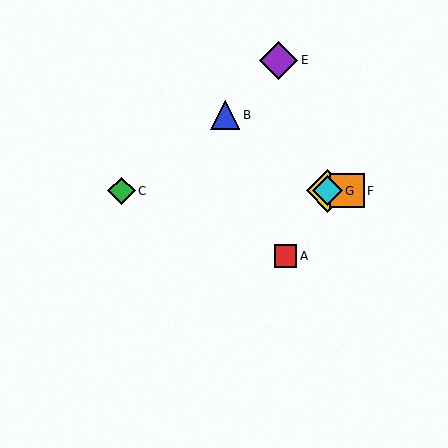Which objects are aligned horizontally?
Objects C, D, F, G are aligned horizontally.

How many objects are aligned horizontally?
4 objects (C, D, F, G) are aligned horizontally.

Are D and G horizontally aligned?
Yes, both are at y≈191.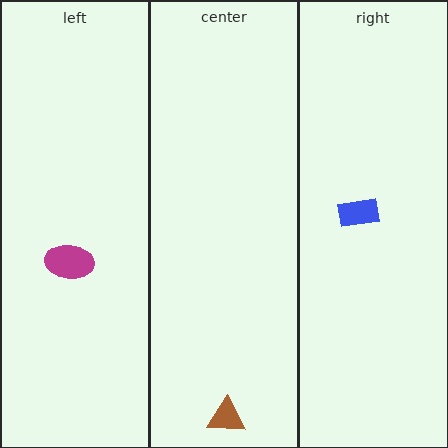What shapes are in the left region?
The magenta ellipse.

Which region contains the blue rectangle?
The right region.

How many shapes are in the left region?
1.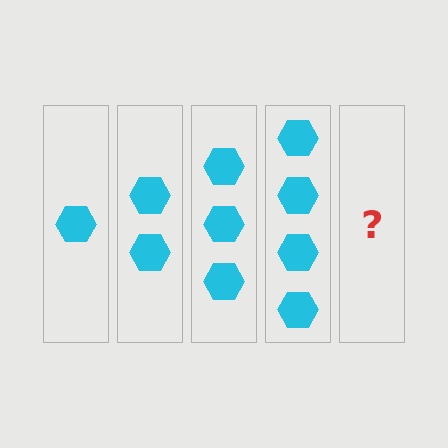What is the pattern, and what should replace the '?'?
The pattern is that each step adds one more hexagon. The '?' should be 5 hexagons.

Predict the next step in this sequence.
The next step is 5 hexagons.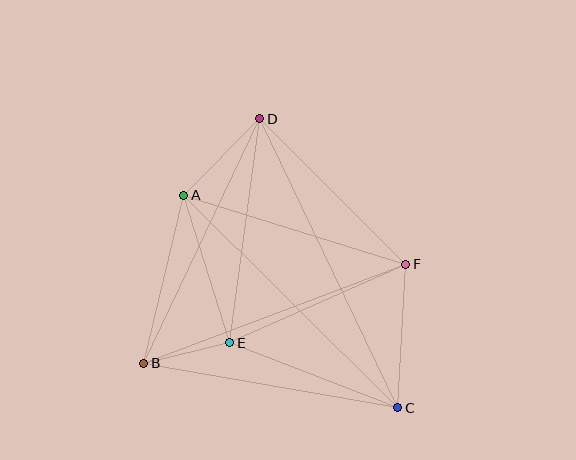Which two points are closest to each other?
Points B and E are closest to each other.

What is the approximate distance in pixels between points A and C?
The distance between A and C is approximately 302 pixels.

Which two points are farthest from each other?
Points C and D are farthest from each other.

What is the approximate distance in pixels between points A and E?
The distance between A and E is approximately 155 pixels.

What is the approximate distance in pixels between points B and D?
The distance between B and D is approximately 271 pixels.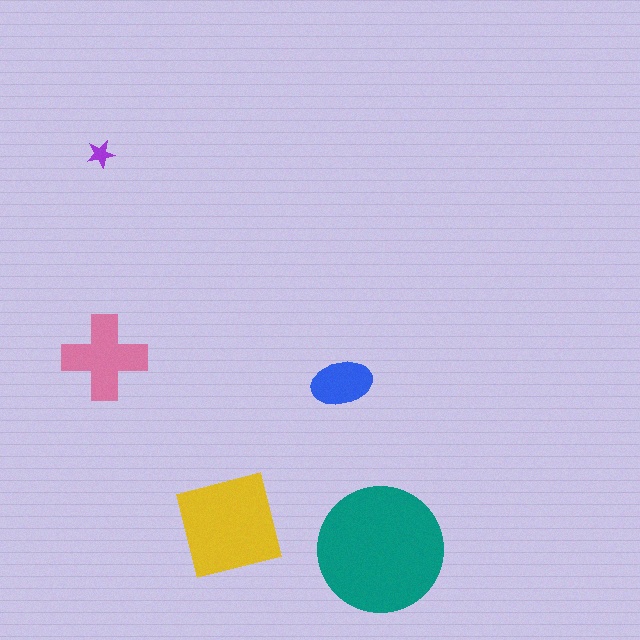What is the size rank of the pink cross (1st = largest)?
3rd.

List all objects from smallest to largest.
The purple star, the blue ellipse, the pink cross, the yellow square, the teal circle.